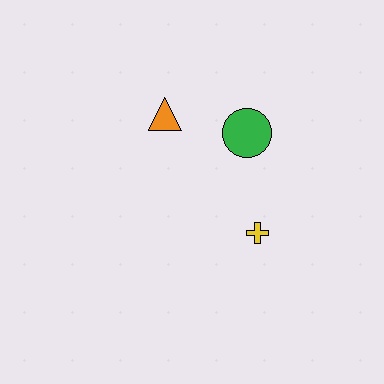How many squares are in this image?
There are no squares.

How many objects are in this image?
There are 3 objects.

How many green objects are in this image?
There is 1 green object.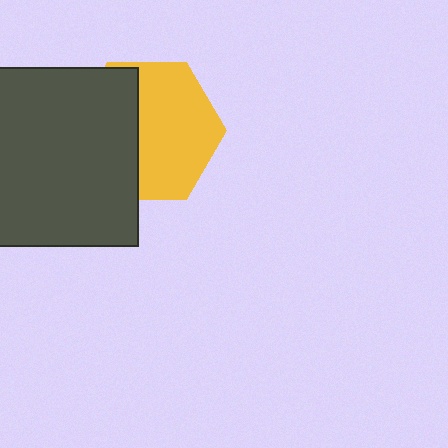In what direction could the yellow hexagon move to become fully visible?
The yellow hexagon could move right. That would shift it out from behind the dark gray square entirely.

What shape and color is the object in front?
The object in front is a dark gray square.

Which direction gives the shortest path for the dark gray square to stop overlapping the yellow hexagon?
Moving left gives the shortest separation.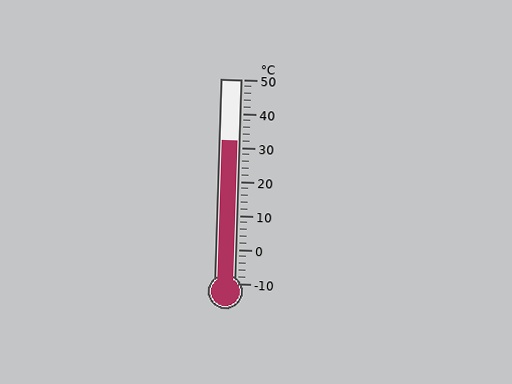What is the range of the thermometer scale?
The thermometer scale ranges from -10°C to 50°C.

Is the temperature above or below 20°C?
The temperature is above 20°C.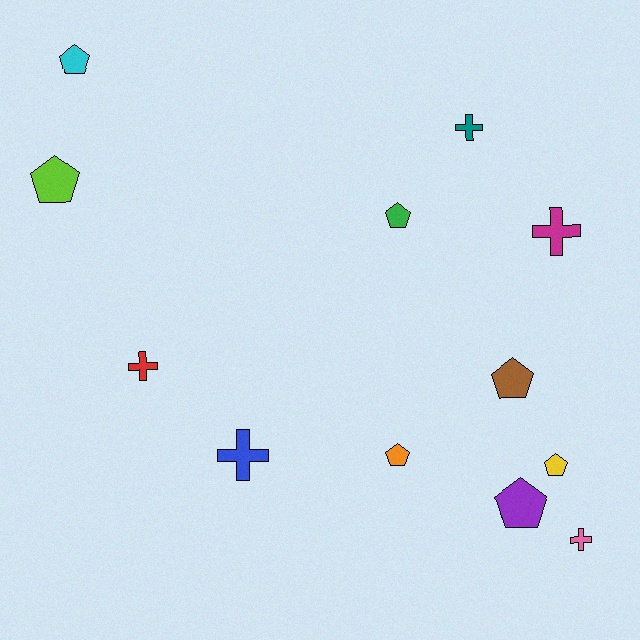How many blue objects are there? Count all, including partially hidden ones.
There is 1 blue object.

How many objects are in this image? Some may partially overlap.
There are 12 objects.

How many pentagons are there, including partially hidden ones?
There are 7 pentagons.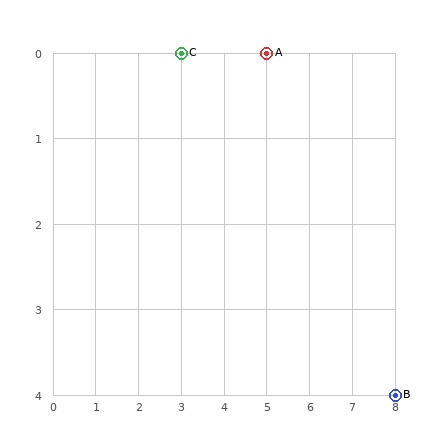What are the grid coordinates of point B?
Point B is at grid coordinates (8, 4).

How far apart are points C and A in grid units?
Points C and A are 2 columns apart.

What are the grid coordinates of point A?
Point A is at grid coordinates (5, 0).